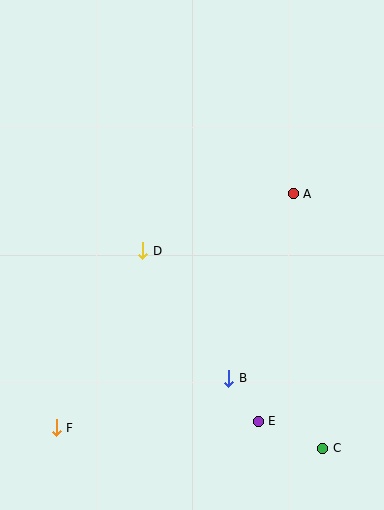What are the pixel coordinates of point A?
Point A is at (293, 194).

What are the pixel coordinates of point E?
Point E is at (258, 421).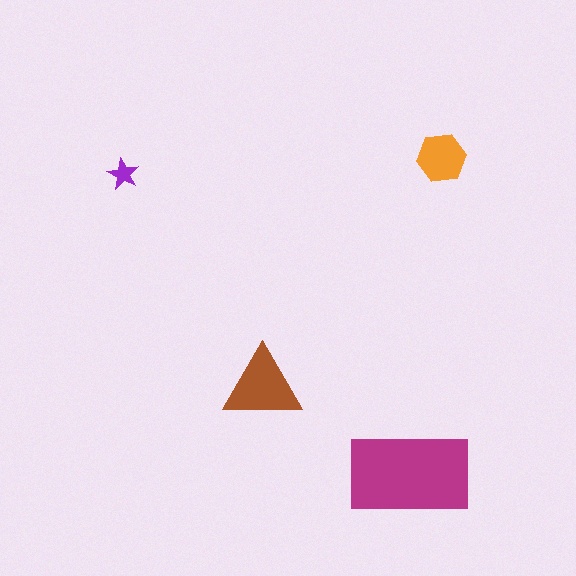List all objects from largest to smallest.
The magenta rectangle, the brown triangle, the orange hexagon, the purple star.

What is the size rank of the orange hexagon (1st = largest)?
3rd.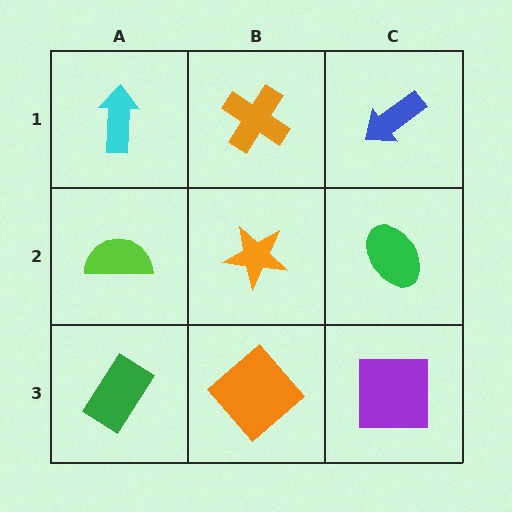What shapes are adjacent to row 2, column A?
A cyan arrow (row 1, column A), a green rectangle (row 3, column A), an orange star (row 2, column B).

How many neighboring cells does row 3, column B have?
3.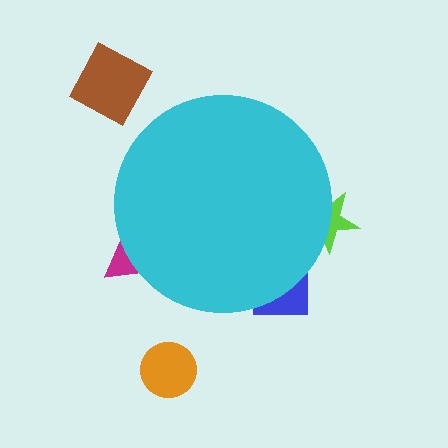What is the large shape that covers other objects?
A cyan circle.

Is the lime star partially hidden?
Yes, the lime star is partially hidden behind the cyan circle.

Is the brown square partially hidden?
No, the brown square is fully visible.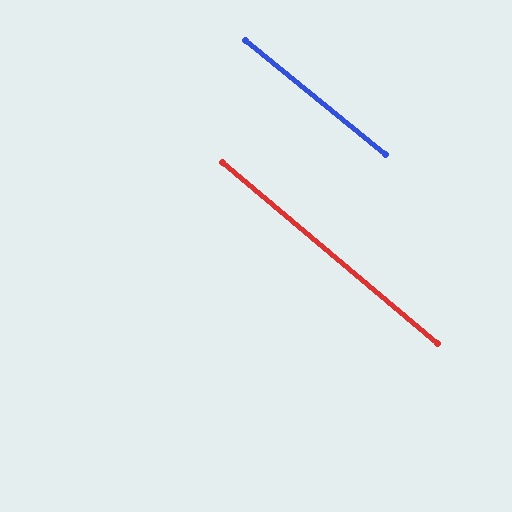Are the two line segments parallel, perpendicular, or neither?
Parallel — their directions differ by only 0.6°.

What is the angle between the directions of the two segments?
Approximately 1 degree.